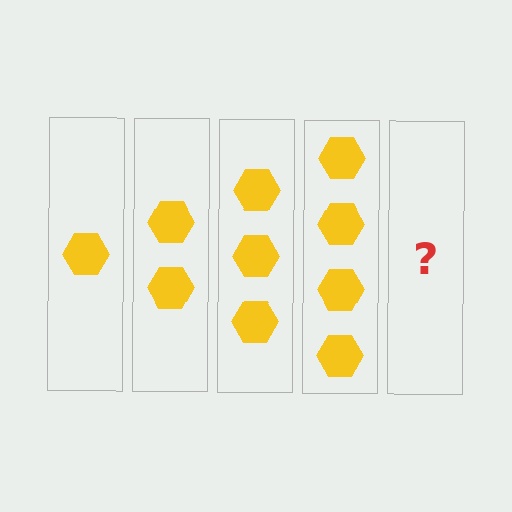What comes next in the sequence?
The next element should be 5 hexagons.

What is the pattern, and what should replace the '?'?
The pattern is that each step adds one more hexagon. The '?' should be 5 hexagons.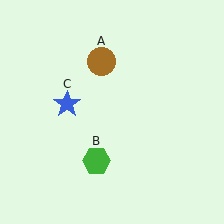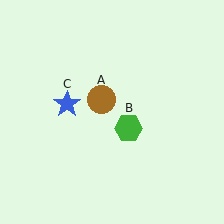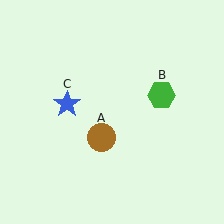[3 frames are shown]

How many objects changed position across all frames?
2 objects changed position: brown circle (object A), green hexagon (object B).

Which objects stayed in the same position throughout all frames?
Blue star (object C) remained stationary.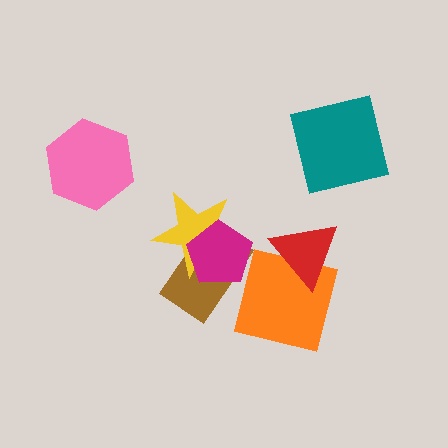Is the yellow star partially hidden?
Yes, it is partially covered by another shape.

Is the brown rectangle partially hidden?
Yes, it is partially covered by another shape.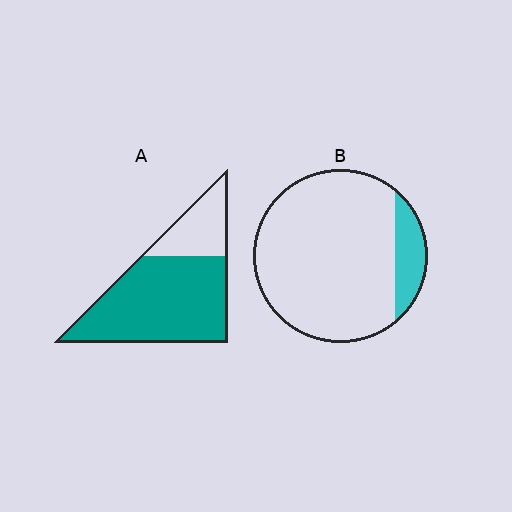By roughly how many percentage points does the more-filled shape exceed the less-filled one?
By roughly 60 percentage points (A over B).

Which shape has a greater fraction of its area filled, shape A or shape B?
Shape A.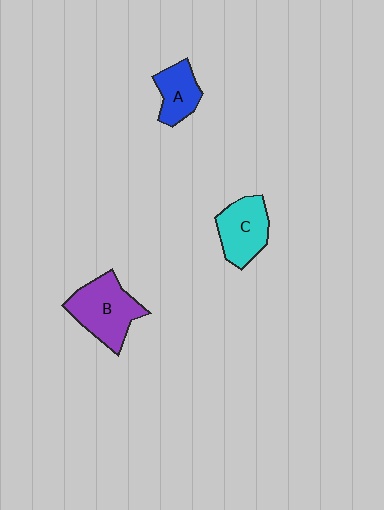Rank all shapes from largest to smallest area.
From largest to smallest: B (purple), C (cyan), A (blue).